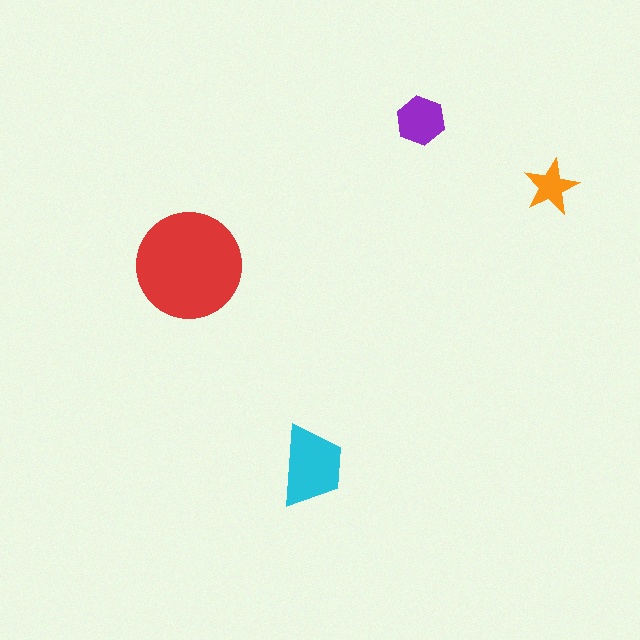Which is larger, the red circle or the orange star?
The red circle.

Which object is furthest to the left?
The red circle is leftmost.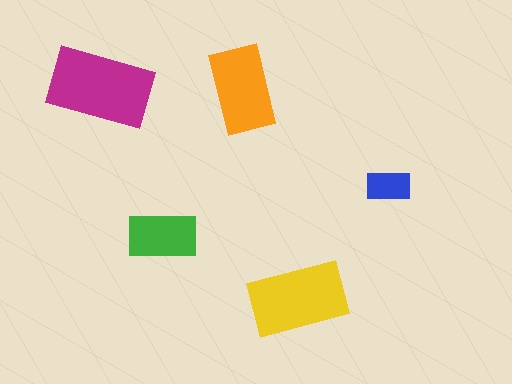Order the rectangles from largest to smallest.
the magenta one, the yellow one, the orange one, the green one, the blue one.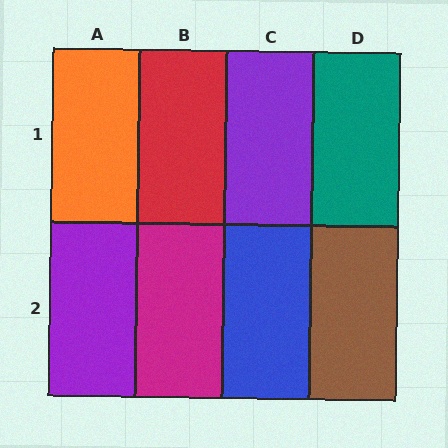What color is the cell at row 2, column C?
Blue.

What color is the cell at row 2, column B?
Magenta.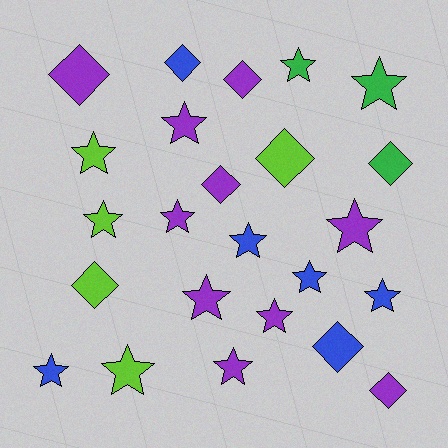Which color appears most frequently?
Purple, with 10 objects.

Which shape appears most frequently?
Star, with 15 objects.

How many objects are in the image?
There are 24 objects.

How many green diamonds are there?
There is 1 green diamond.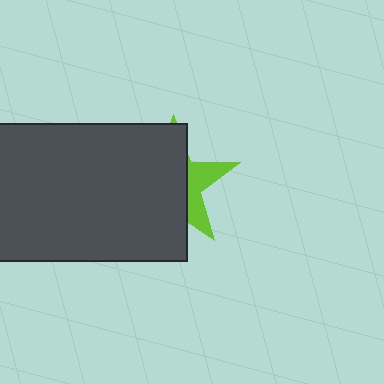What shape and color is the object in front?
The object in front is a dark gray rectangle.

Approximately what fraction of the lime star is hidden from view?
Roughly 69% of the lime star is hidden behind the dark gray rectangle.